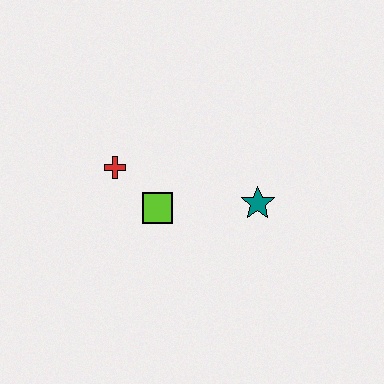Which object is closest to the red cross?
The lime square is closest to the red cross.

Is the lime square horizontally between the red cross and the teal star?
Yes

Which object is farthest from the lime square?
The teal star is farthest from the lime square.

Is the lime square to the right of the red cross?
Yes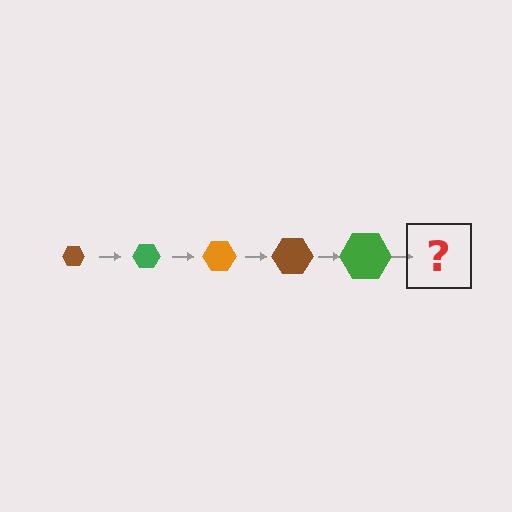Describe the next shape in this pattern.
It should be an orange hexagon, larger than the previous one.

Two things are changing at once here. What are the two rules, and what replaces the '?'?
The two rules are that the hexagon grows larger each step and the color cycles through brown, green, and orange. The '?' should be an orange hexagon, larger than the previous one.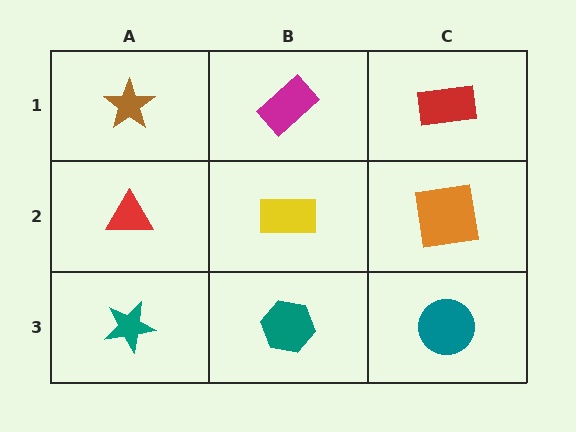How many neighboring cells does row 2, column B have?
4.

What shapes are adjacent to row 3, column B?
A yellow rectangle (row 2, column B), a teal star (row 3, column A), a teal circle (row 3, column C).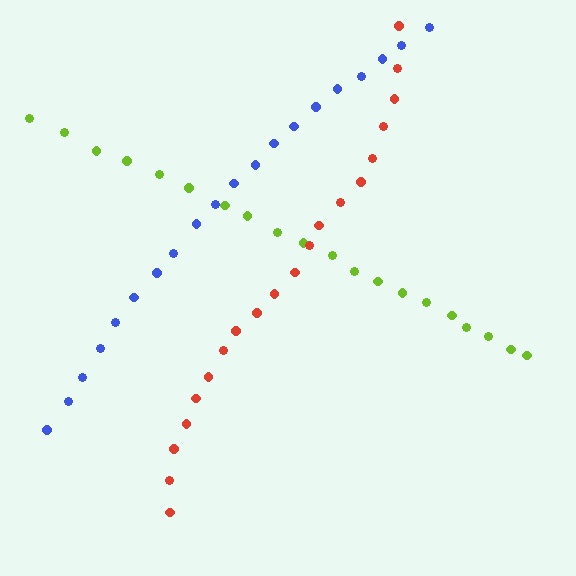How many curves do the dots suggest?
There are 3 distinct paths.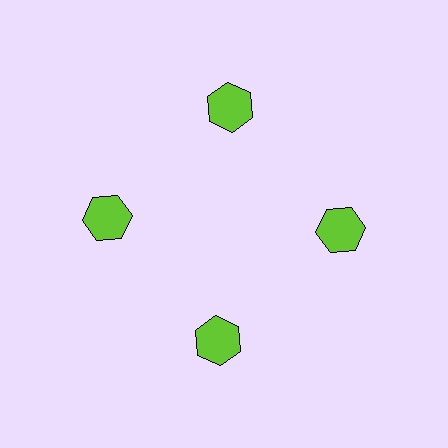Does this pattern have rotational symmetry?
Yes, this pattern has 4-fold rotational symmetry. It looks the same after rotating 90 degrees around the center.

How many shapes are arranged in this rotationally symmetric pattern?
There are 4 shapes, arranged in 4 groups of 1.